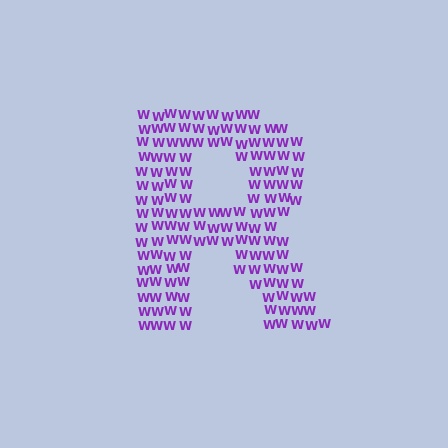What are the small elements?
The small elements are letter W's.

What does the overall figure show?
The overall figure shows the letter R.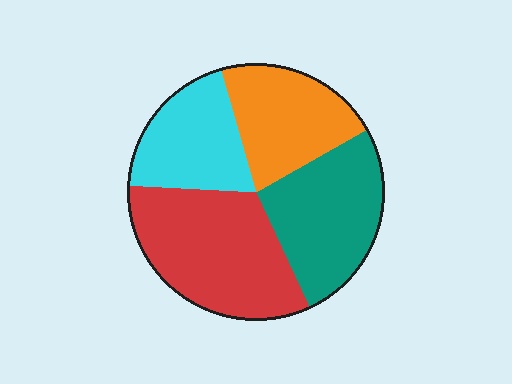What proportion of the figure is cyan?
Cyan covers 20% of the figure.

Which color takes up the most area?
Red, at roughly 35%.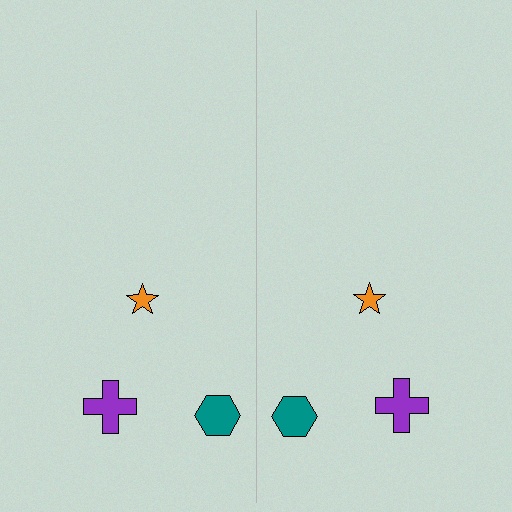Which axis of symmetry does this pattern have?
The pattern has a vertical axis of symmetry running through the center of the image.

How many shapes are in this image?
There are 6 shapes in this image.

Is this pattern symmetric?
Yes, this pattern has bilateral (reflection) symmetry.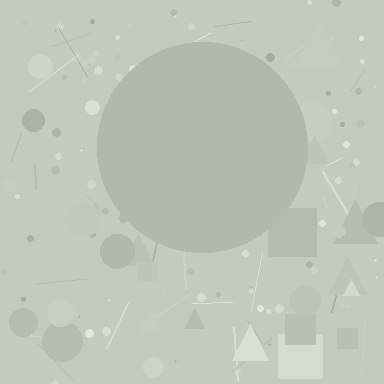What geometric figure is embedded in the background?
A circle is embedded in the background.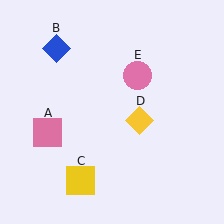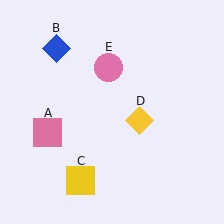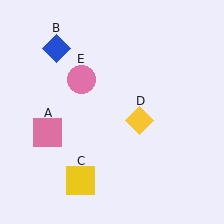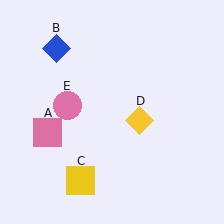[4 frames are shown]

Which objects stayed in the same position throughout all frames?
Pink square (object A) and blue diamond (object B) and yellow square (object C) and yellow diamond (object D) remained stationary.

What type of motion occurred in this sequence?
The pink circle (object E) rotated counterclockwise around the center of the scene.